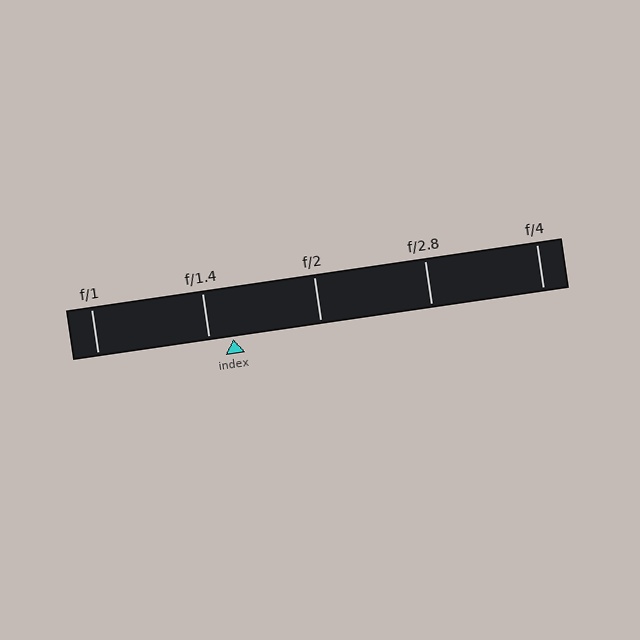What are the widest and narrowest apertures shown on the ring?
The widest aperture shown is f/1 and the narrowest is f/4.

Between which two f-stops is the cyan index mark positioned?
The index mark is between f/1.4 and f/2.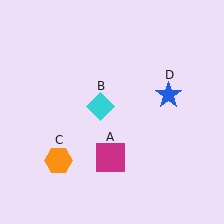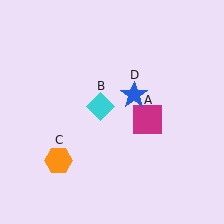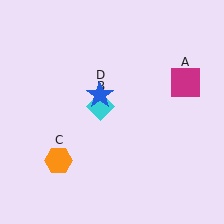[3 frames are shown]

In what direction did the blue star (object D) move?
The blue star (object D) moved left.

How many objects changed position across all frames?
2 objects changed position: magenta square (object A), blue star (object D).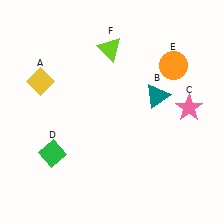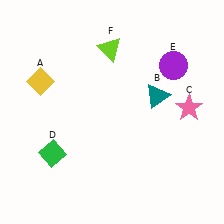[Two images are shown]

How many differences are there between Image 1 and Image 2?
There is 1 difference between the two images.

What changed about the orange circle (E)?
In Image 1, E is orange. In Image 2, it changed to purple.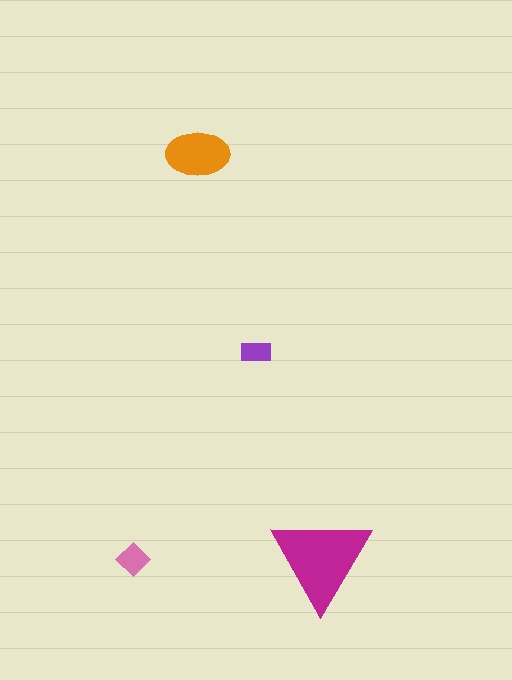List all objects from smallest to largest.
The purple rectangle, the pink diamond, the orange ellipse, the magenta triangle.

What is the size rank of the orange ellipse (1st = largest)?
2nd.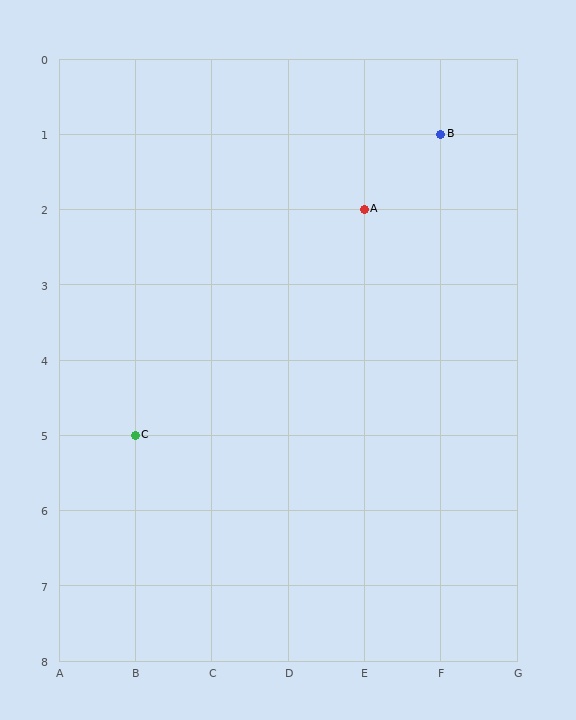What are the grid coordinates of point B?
Point B is at grid coordinates (F, 1).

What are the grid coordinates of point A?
Point A is at grid coordinates (E, 2).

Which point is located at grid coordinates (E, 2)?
Point A is at (E, 2).